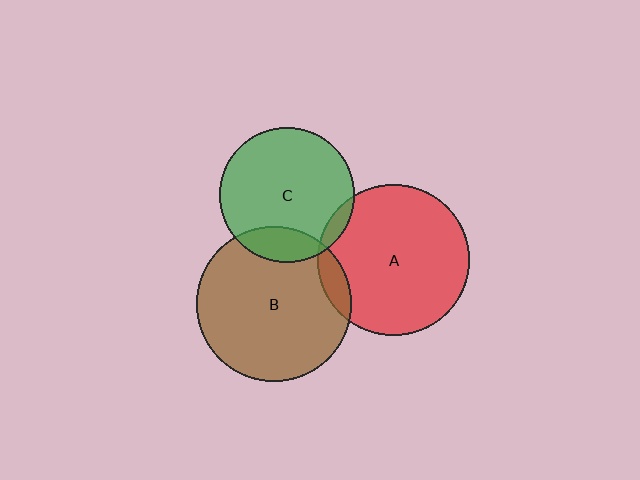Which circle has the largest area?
Circle B (brown).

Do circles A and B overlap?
Yes.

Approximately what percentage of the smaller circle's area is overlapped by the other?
Approximately 10%.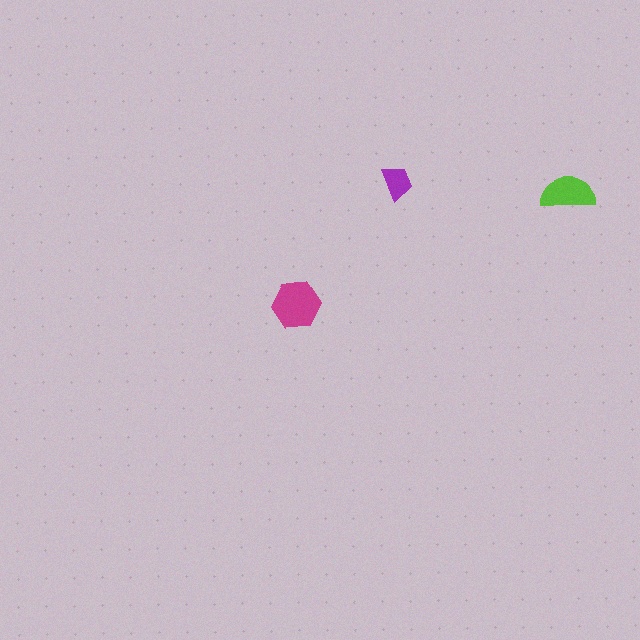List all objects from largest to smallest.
The magenta hexagon, the lime semicircle, the purple trapezoid.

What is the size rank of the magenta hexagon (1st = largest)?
1st.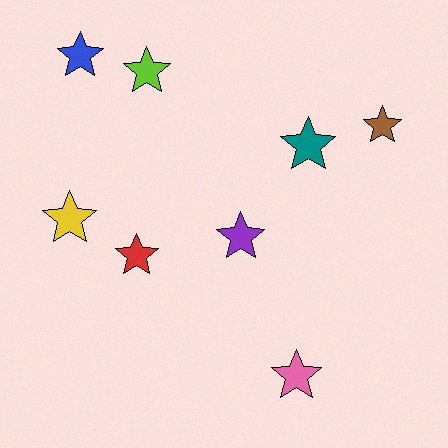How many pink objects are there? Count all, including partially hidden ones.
There is 1 pink object.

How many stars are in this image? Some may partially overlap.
There are 8 stars.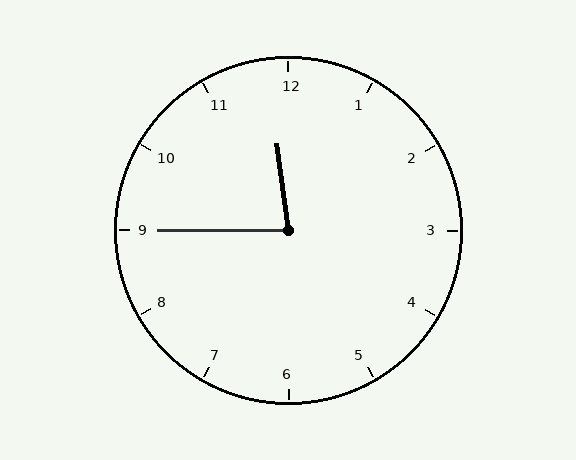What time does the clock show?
11:45.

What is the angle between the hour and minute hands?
Approximately 82 degrees.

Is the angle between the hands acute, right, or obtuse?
It is acute.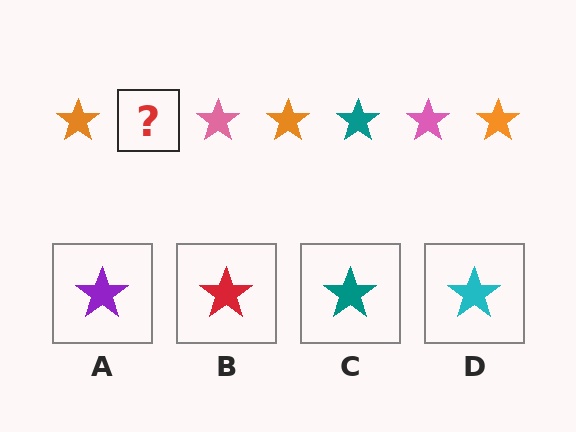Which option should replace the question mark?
Option C.